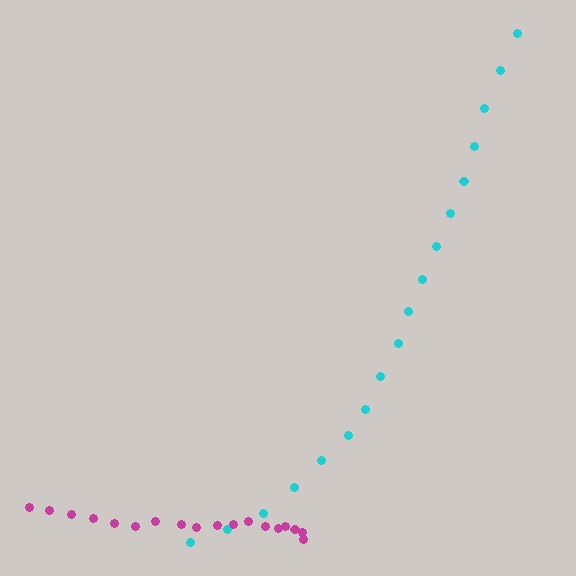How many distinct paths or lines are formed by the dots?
There are 2 distinct paths.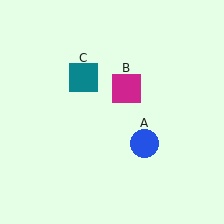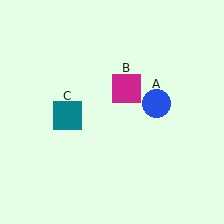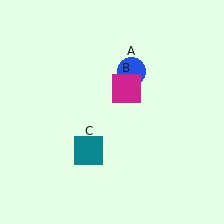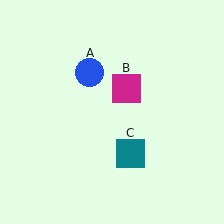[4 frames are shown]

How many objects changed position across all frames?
2 objects changed position: blue circle (object A), teal square (object C).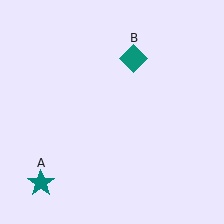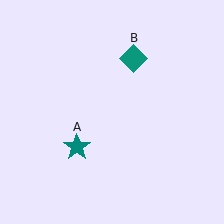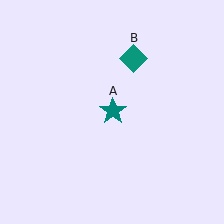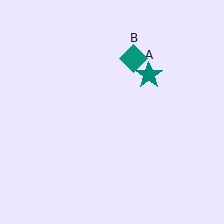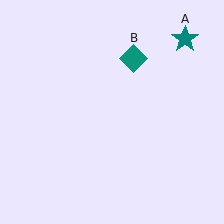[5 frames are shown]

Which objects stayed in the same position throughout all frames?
Teal diamond (object B) remained stationary.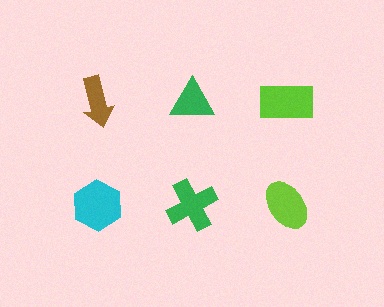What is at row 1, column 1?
A brown arrow.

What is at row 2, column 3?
A lime ellipse.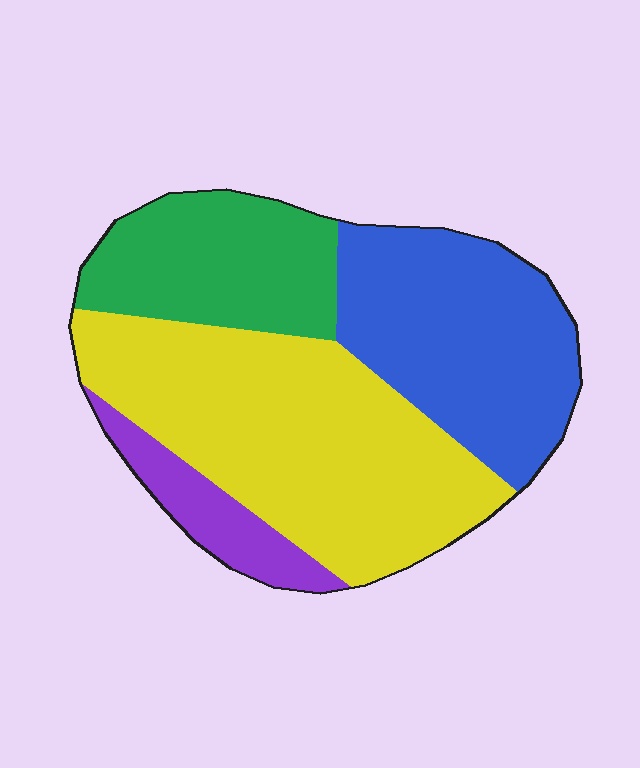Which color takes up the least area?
Purple, at roughly 10%.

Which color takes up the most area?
Yellow, at roughly 40%.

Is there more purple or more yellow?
Yellow.